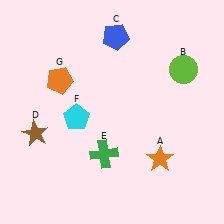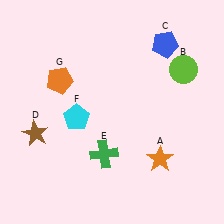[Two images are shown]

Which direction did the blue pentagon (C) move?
The blue pentagon (C) moved right.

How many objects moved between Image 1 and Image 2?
1 object moved between the two images.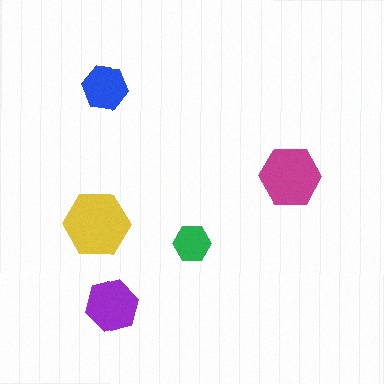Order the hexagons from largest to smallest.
the yellow one, the magenta one, the purple one, the blue one, the green one.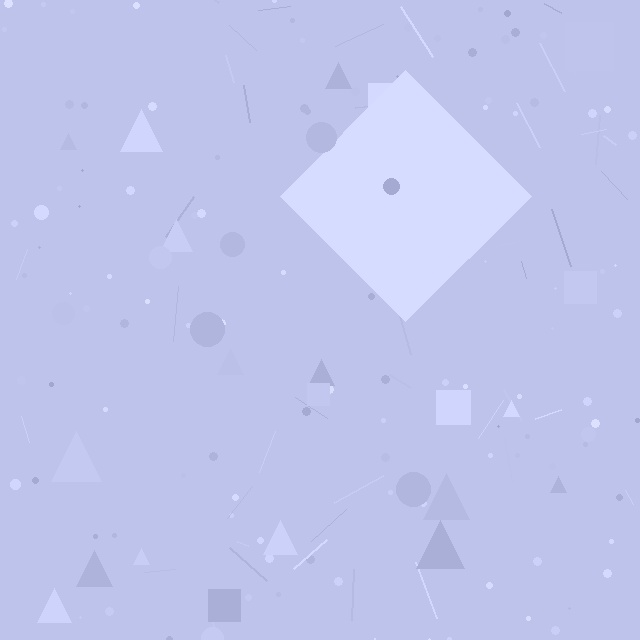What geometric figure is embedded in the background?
A diamond is embedded in the background.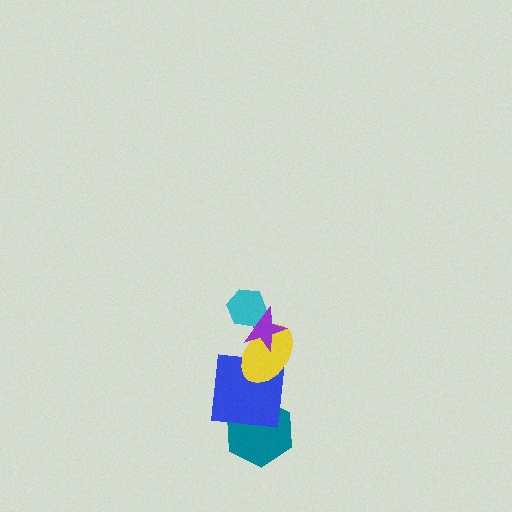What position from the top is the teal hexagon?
The teal hexagon is 5th from the top.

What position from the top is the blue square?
The blue square is 4th from the top.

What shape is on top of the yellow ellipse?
The purple star is on top of the yellow ellipse.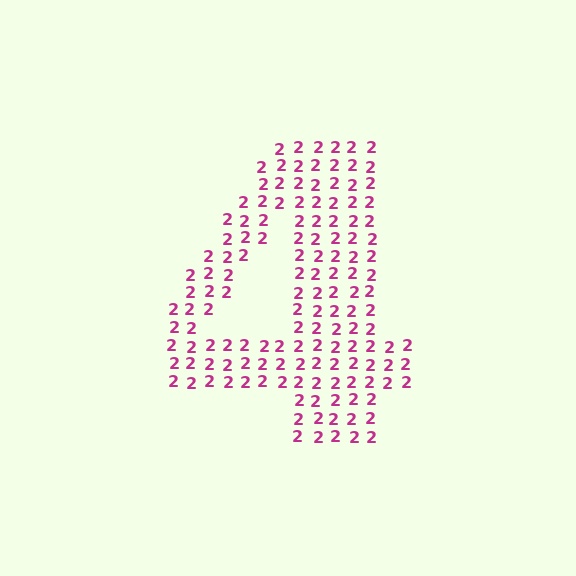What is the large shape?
The large shape is the digit 4.